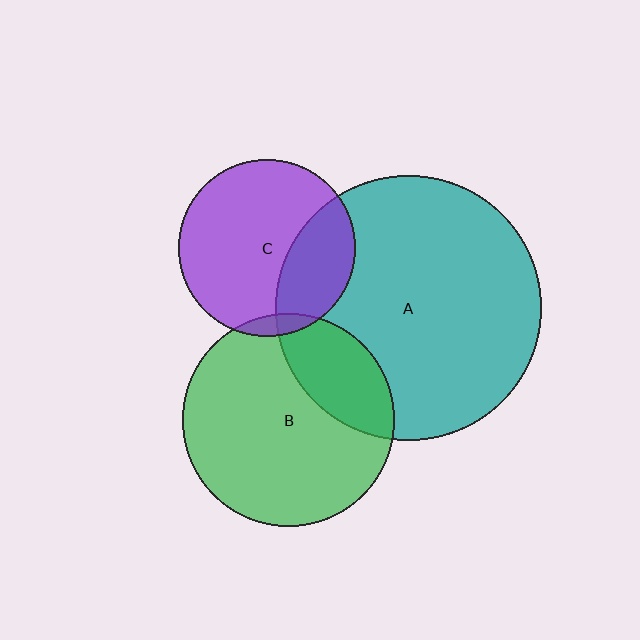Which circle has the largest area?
Circle A (teal).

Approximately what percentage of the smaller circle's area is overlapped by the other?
Approximately 25%.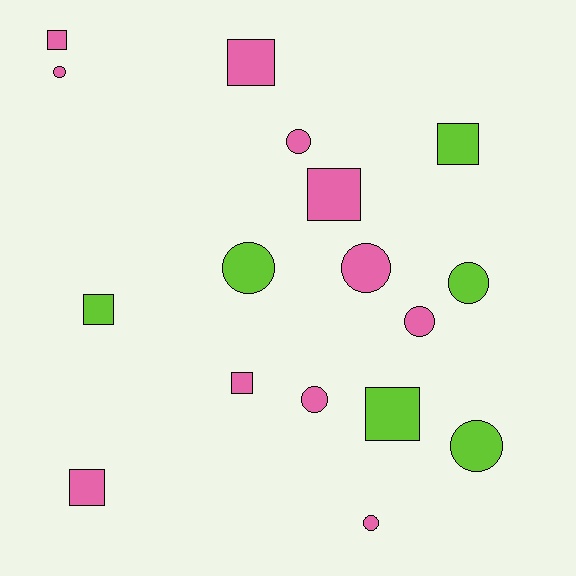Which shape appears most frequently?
Circle, with 9 objects.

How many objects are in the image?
There are 17 objects.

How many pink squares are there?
There are 5 pink squares.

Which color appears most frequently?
Pink, with 11 objects.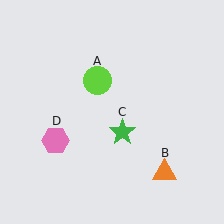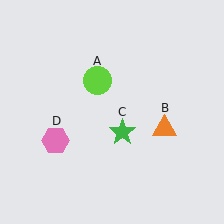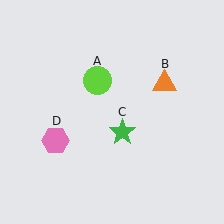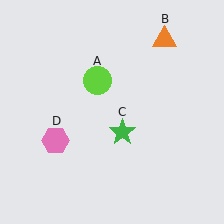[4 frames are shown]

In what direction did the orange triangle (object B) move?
The orange triangle (object B) moved up.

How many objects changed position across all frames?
1 object changed position: orange triangle (object B).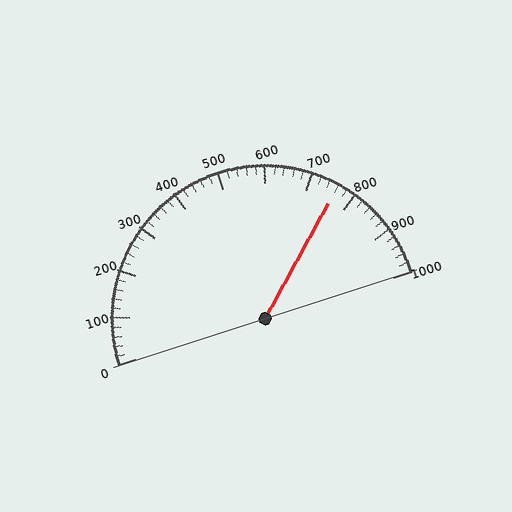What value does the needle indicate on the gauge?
The needle indicates approximately 760.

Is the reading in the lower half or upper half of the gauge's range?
The reading is in the upper half of the range (0 to 1000).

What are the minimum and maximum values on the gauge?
The gauge ranges from 0 to 1000.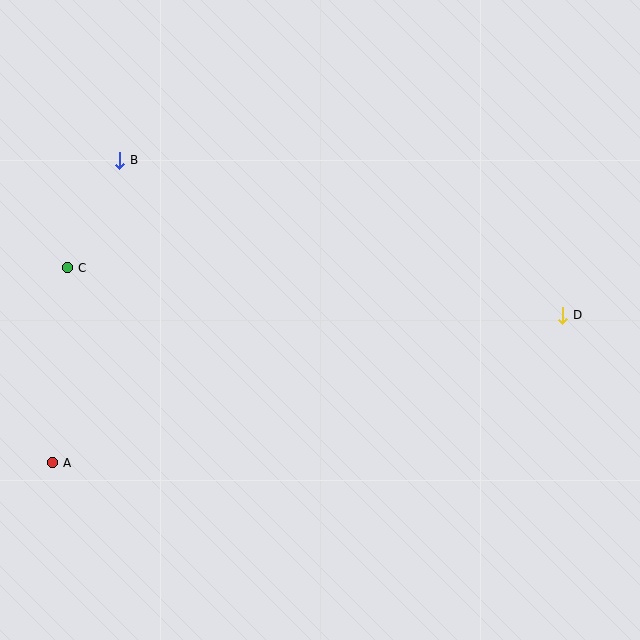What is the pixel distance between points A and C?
The distance between A and C is 196 pixels.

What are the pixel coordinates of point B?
Point B is at (120, 160).